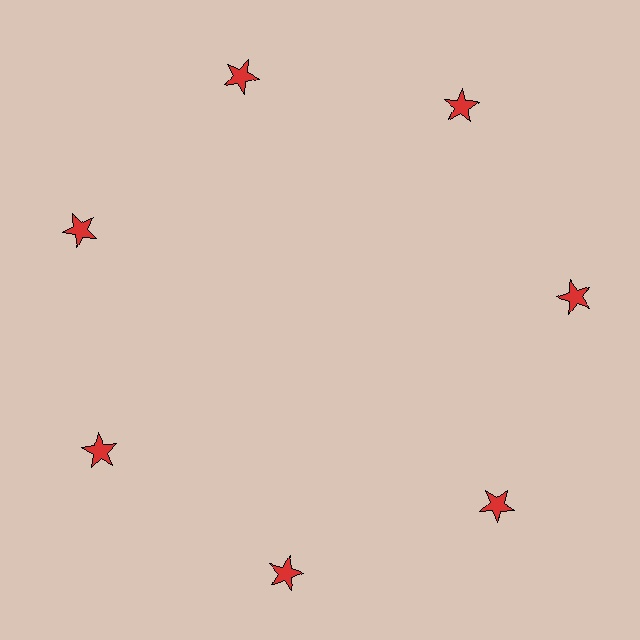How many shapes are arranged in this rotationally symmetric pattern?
There are 7 shapes, arranged in 7 groups of 1.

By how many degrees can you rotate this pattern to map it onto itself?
The pattern maps onto itself every 51 degrees of rotation.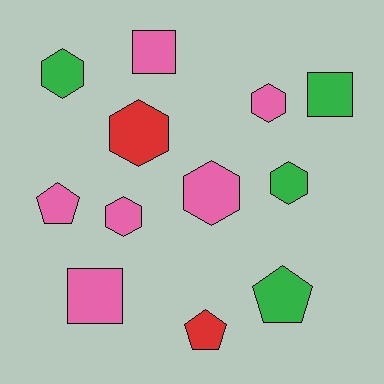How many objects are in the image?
There are 12 objects.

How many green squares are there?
There is 1 green square.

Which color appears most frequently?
Pink, with 6 objects.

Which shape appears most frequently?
Hexagon, with 6 objects.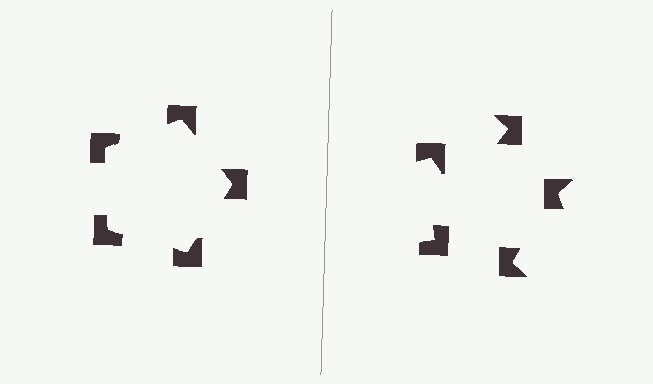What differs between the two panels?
The notched squares are positioned identically on both sides; only the wedge orientations differ. On the left they align to a pentagon; on the right they are misaligned.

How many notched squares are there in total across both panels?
10 — 5 on each side.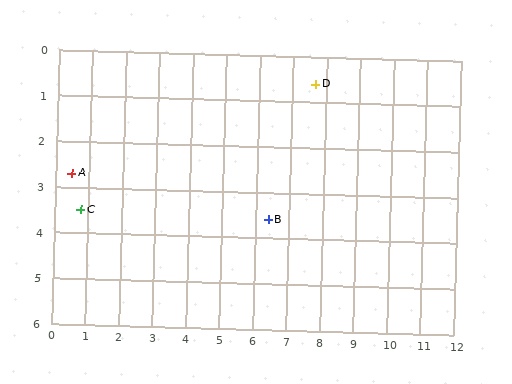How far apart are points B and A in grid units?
Points B and A are about 6.0 grid units apart.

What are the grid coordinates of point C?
Point C is at approximately (0.8, 3.5).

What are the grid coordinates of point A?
Point A is at approximately (0.5, 2.7).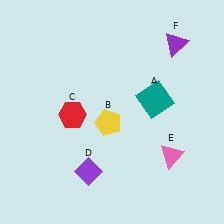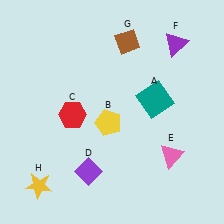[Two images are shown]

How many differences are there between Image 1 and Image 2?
There are 2 differences between the two images.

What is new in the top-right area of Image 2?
A brown diamond (G) was added in the top-right area of Image 2.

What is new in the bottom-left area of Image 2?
A yellow star (H) was added in the bottom-left area of Image 2.